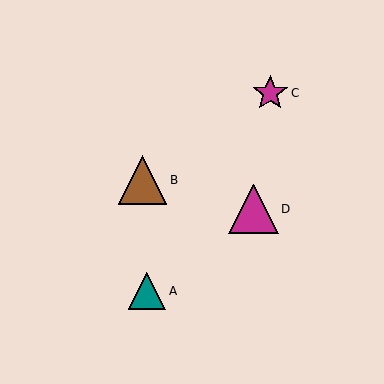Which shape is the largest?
The magenta triangle (labeled D) is the largest.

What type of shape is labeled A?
Shape A is a teal triangle.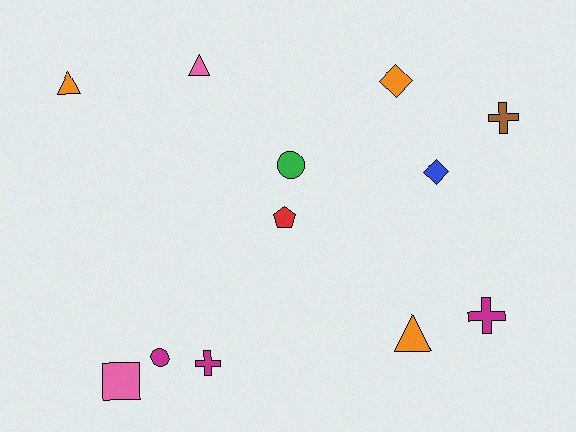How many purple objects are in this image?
There are no purple objects.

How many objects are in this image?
There are 12 objects.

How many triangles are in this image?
There are 3 triangles.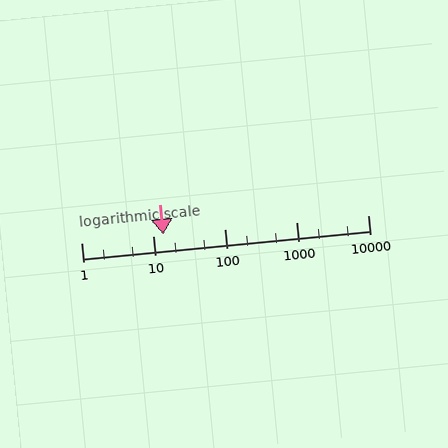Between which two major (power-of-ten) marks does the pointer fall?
The pointer is between 10 and 100.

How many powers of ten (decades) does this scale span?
The scale spans 4 decades, from 1 to 10000.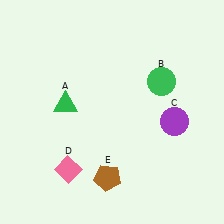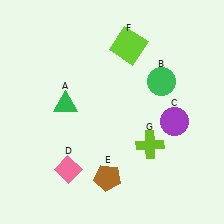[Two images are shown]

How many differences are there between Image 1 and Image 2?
There are 2 differences between the two images.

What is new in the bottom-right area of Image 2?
A lime cross (G) was added in the bottom-right area of Image 2.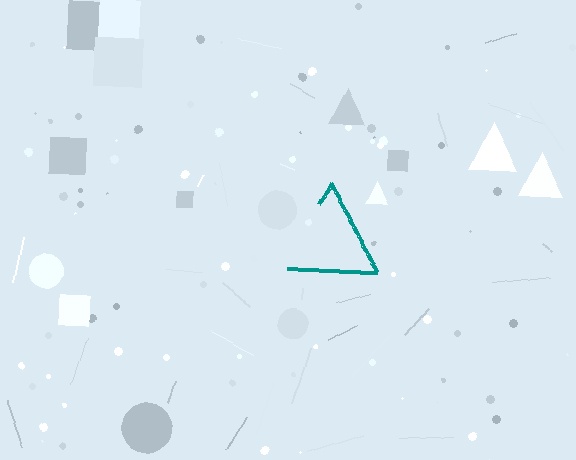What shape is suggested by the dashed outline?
The dashed outline suggests a triangle.